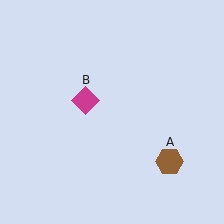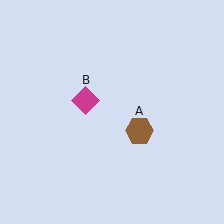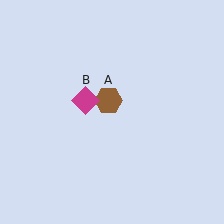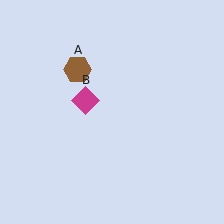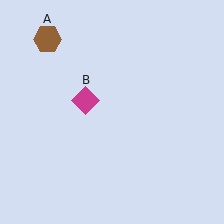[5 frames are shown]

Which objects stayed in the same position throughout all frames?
Magenta diamond (object B) remained stationary.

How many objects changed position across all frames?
1 object changed position: brown hexagon (object A).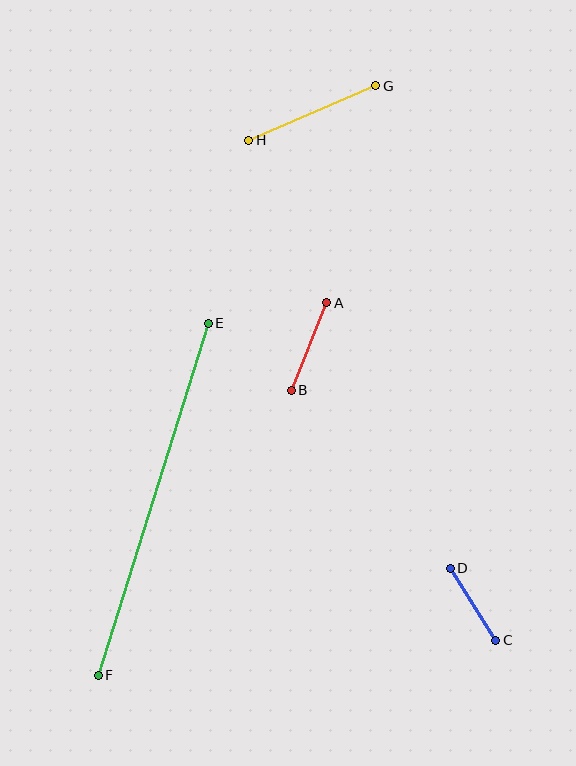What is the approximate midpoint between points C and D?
The midpoint is at approximately (473, 604) pixels.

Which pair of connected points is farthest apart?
Points E and F are farthest apart.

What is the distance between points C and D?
The distance is approximately 85 pixels.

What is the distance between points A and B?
The distance is approximately 94 pixels.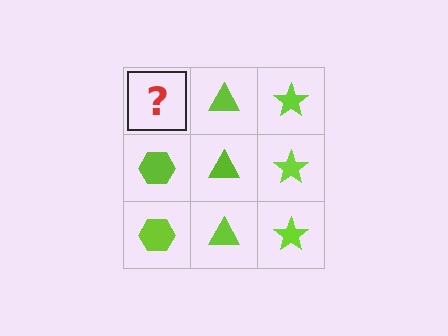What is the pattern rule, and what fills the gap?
The rule is that each column has a consistent shape. The gap should be filled with a lime hexagon.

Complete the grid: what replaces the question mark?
The question mark should be replaced with a lime hexagon.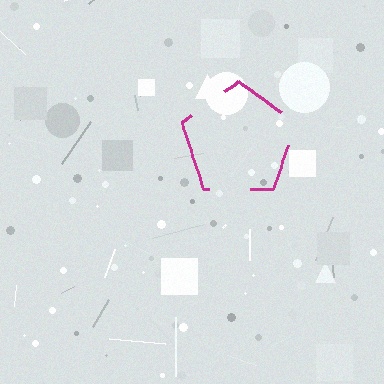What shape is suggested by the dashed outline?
The dashed outline suggests a pentagon.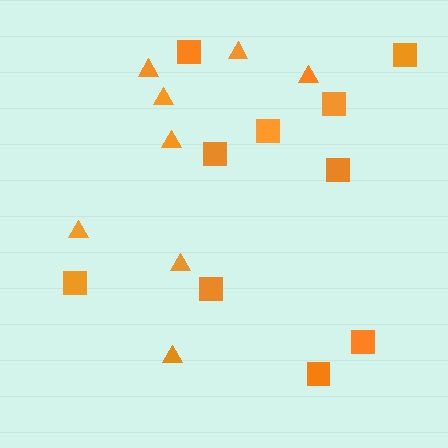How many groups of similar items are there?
There are 2 groups: one group of squares (10) and one group of triangles (8).